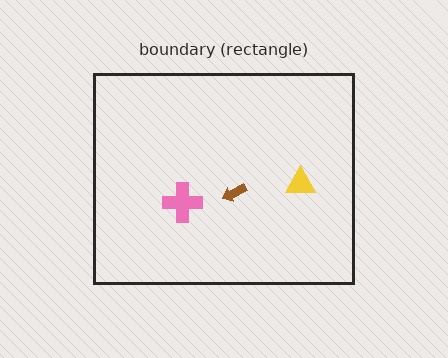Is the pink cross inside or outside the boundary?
Inside.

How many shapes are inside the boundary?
3 inside, 0 outside.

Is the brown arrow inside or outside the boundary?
Inside.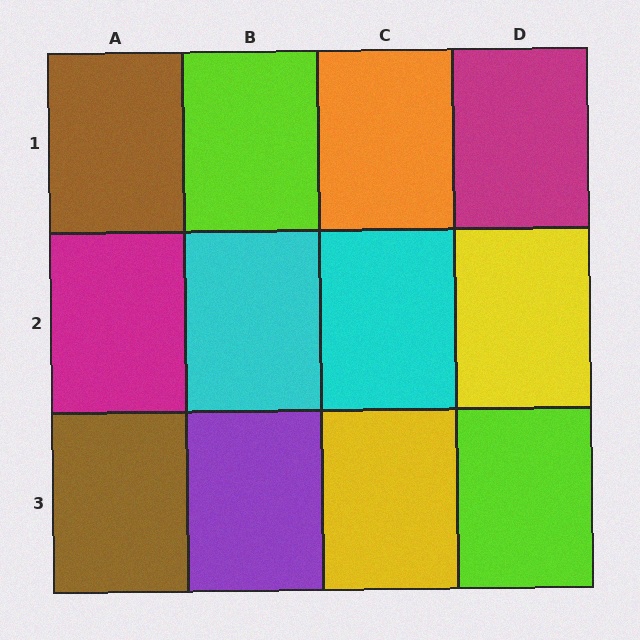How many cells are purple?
1 cell is purple.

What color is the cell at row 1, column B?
Lime.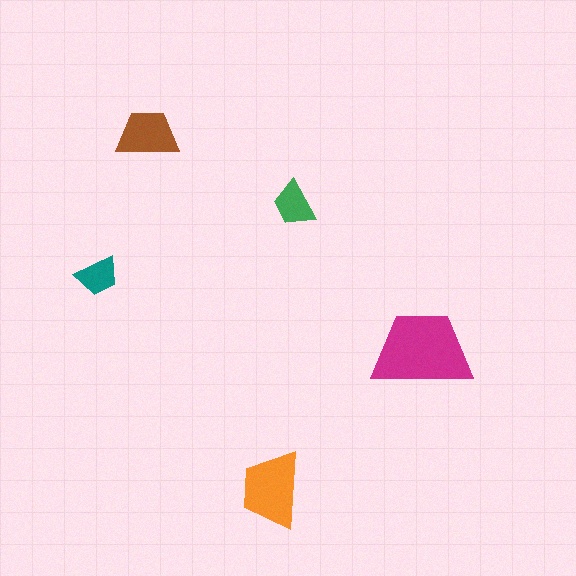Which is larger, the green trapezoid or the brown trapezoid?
The brown one.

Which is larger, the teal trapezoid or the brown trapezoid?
The brown one.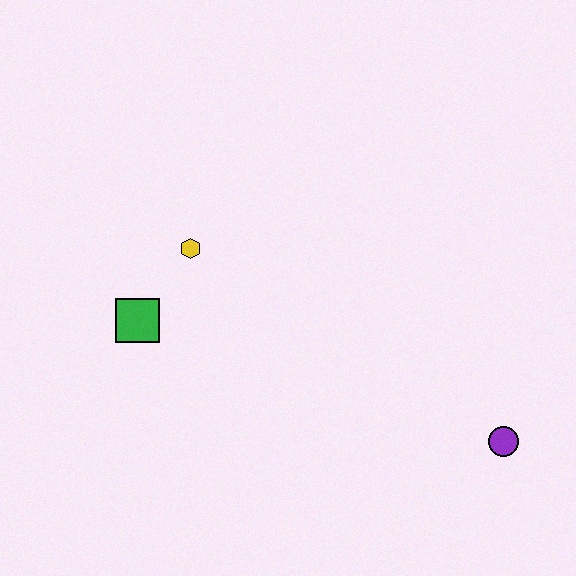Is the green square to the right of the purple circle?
No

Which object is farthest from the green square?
The purple circle is farthest from the green square.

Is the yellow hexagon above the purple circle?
Yes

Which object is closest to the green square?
The yellow hexagon is closest to the green square.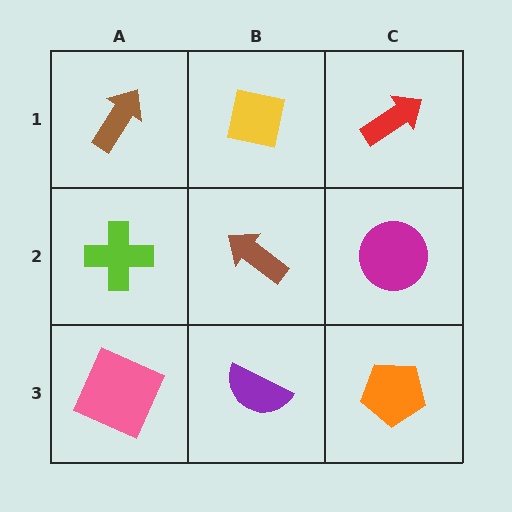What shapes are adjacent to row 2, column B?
A yellow square (row 1, column B), a purple semicircle (row 3, column B), a lime cross (row 2, column A), a magenta circle (row 2, column C).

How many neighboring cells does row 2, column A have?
3.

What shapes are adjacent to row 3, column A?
A lime cross (row 2, column A), a purple semicircle (row 3, column B).